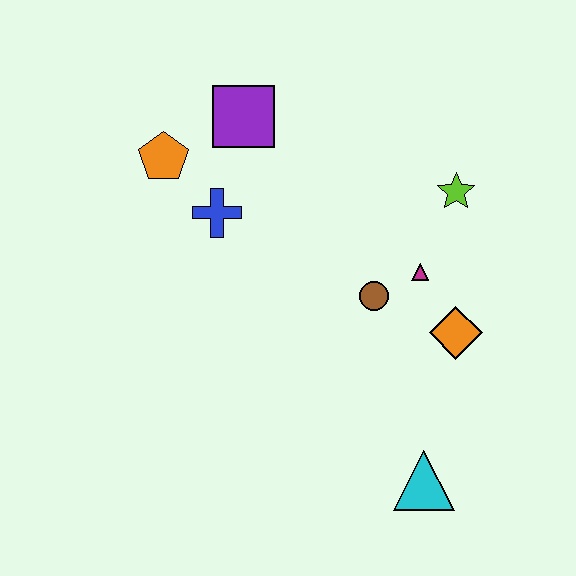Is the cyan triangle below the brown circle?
Yes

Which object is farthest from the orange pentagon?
The cyan triangle is farthest from the orange pentagon.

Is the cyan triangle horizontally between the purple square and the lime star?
Yes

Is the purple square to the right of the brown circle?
No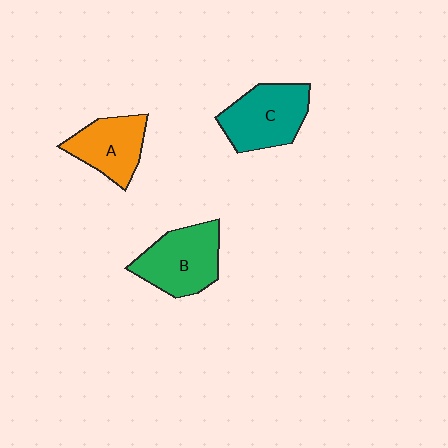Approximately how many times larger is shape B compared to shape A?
Approximately 1.2 times.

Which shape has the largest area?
Shape B (green).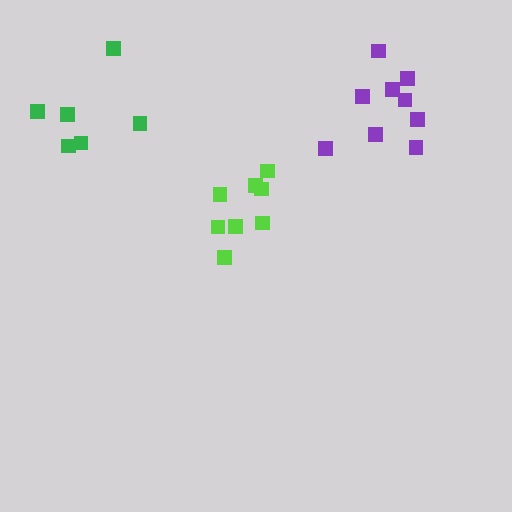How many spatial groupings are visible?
There are 3 spatial groupings.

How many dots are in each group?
Group 1: 6 dots, Group 2: 9 dots, Group 3: 8 dots (23 total).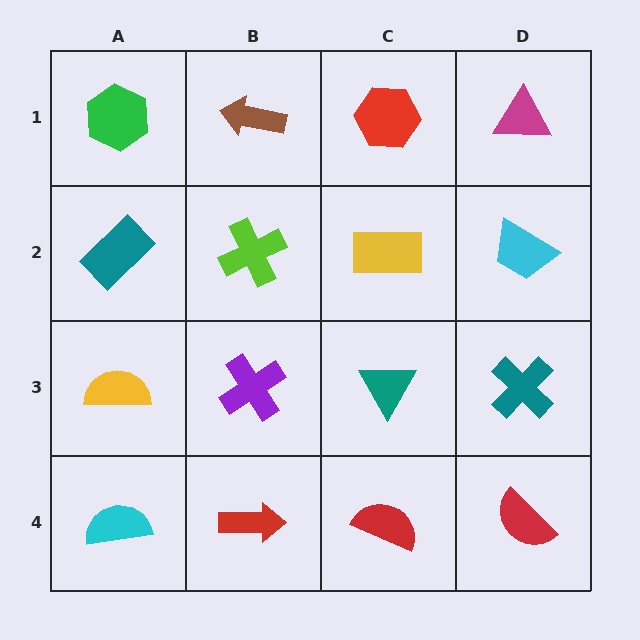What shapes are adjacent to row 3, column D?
A cyan trapezoid (row 2, column D), a red semicircle (row 4, column D), a teal triangle (row 3, column C).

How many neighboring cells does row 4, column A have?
2.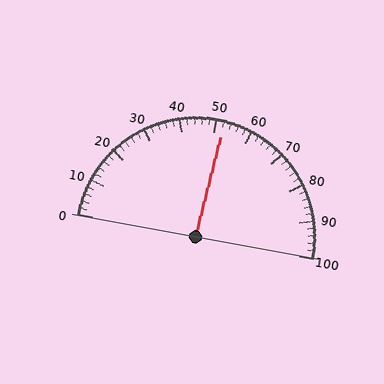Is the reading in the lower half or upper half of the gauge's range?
The reading is in the upper half of the range (0 to 100).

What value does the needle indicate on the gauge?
The needle indicates approximately 52.